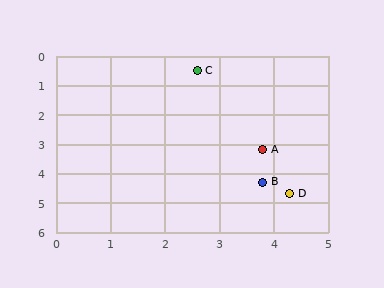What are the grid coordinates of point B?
Point B is at approximately (3.8, 4.3).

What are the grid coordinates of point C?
Point C is at approximately (2.6, 0.5).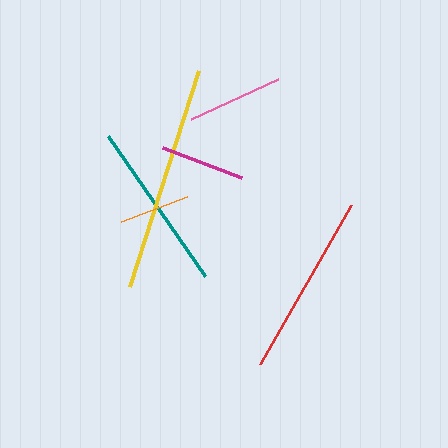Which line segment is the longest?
The yellow line is the longest at approximately 227 pixels.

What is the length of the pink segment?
The pink segment is approximately 96 pixels long.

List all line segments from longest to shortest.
From longest to shortest: yellow, red, teal, pink, magenta, orange.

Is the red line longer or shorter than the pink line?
The red line is longer than the pink line.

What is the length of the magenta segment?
The magenta segment is approximately 85 pixels long.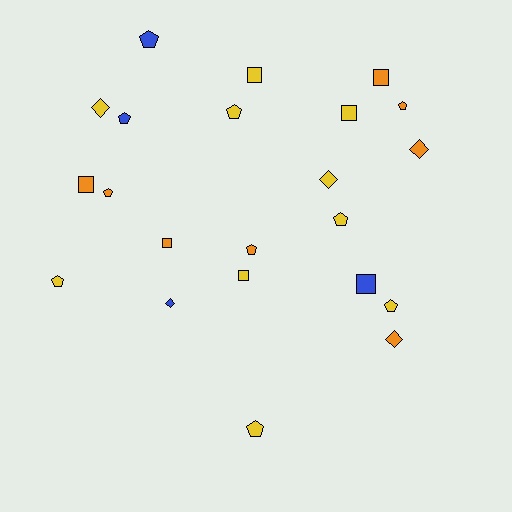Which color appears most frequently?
Yellow, with 10 objects.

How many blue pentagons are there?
There are 2 blue pentagons.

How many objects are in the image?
There are 22 objects.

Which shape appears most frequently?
Pentagon, with 10 objects.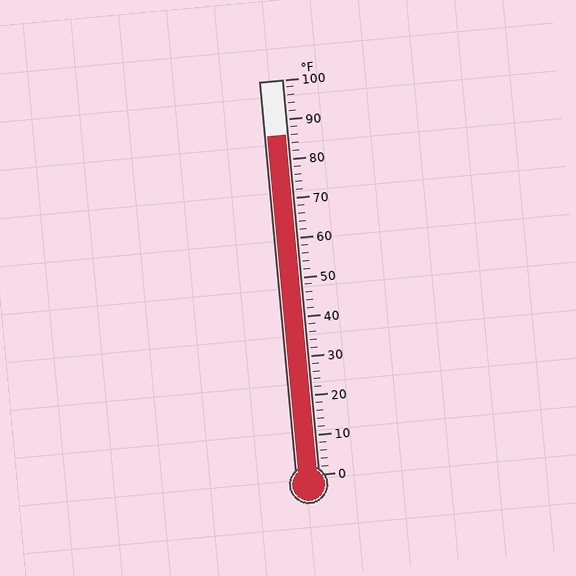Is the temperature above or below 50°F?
The temperature is above 50°F.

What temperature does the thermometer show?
The thermometer shows approximately 86°F.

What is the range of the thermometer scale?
The thermometer scale ranges from 0°F to 100°F.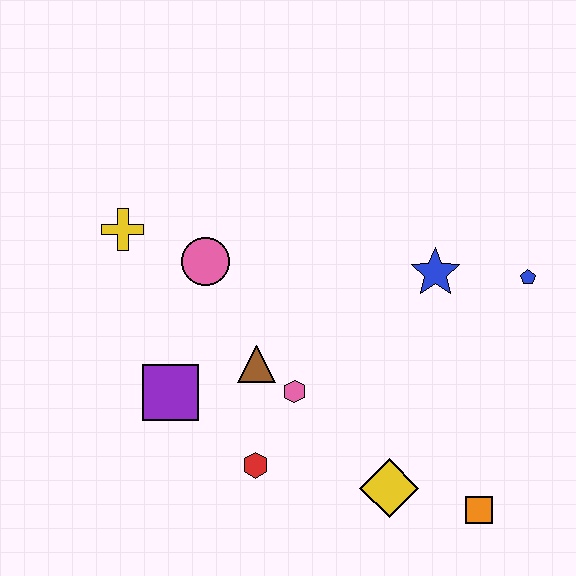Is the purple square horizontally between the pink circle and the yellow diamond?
No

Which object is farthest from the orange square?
The yellow cross is farthest from the orange square.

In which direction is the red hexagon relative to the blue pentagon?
The red hexagon is to the left of the blue pentagon.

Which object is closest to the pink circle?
The yellow cross is closest to the pink circle.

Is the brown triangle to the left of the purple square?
No